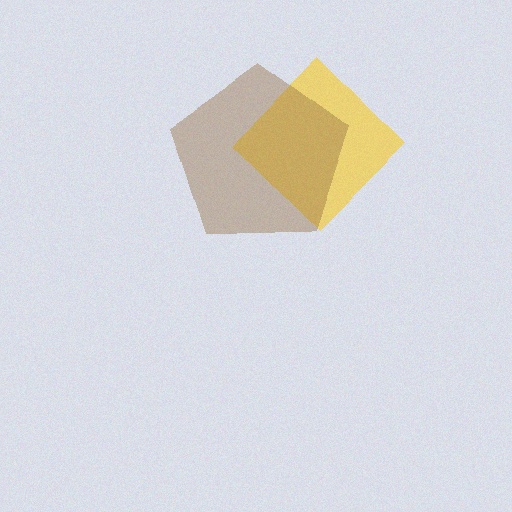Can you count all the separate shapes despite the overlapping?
Yes, there are 2 separate shapes.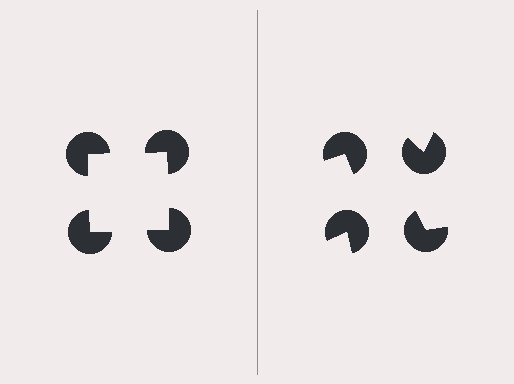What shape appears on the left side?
An illusory square.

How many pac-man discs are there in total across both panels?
8 — 4 on each side.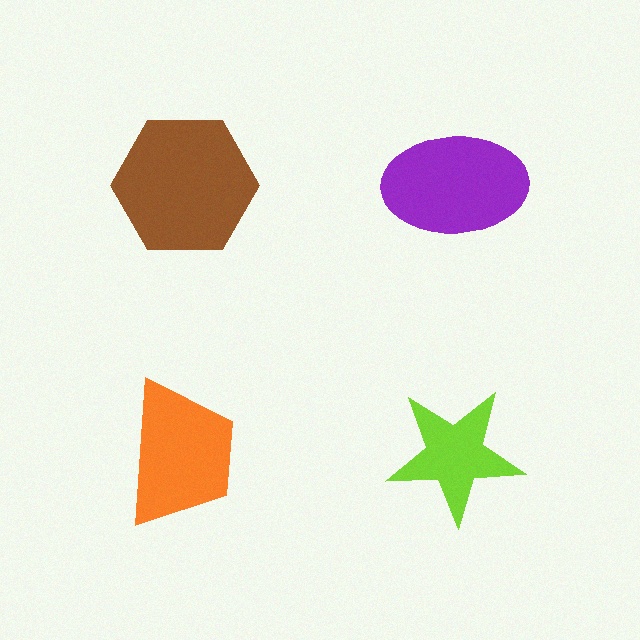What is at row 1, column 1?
A brown hexagon.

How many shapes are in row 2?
2 shapes.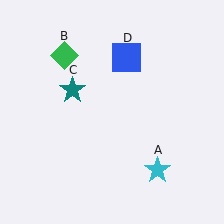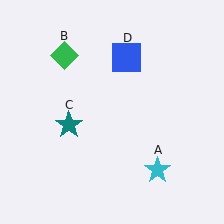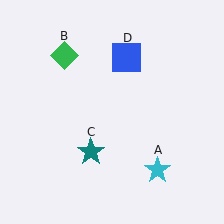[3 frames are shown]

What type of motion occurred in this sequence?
The teal star (object C) rotated counterclockwise around the center of the scene.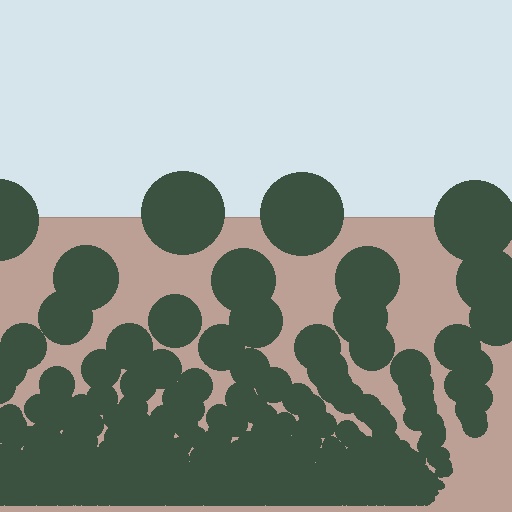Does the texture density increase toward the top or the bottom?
Density increases toward the bottom.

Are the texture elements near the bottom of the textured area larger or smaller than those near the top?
Smaller. The gradient is inverted — elements near the bottom are smaller and denser.